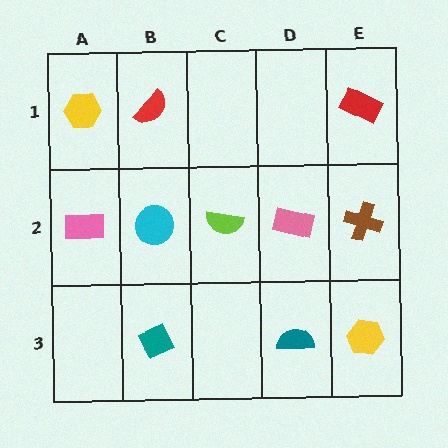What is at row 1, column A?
A yellow hexagon.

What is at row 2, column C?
A lime semicircle.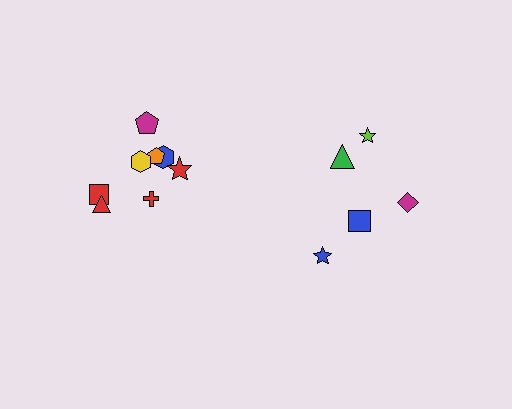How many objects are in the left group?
There are 8 objects.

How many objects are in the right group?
There are 5 objects.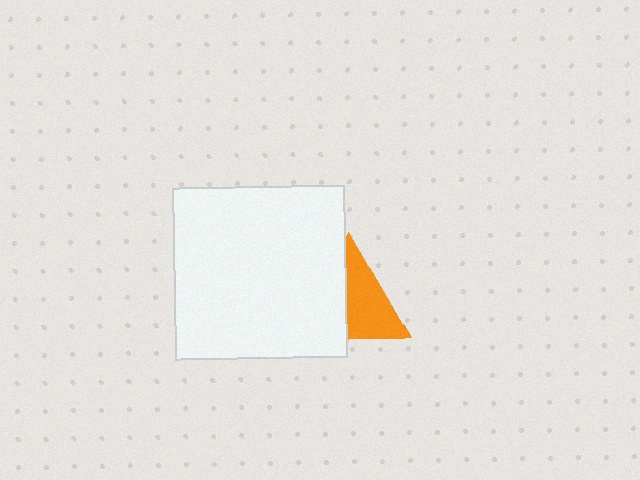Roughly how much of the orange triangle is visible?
About half of it is visible (roughly 55%).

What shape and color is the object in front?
The object in front is a white square.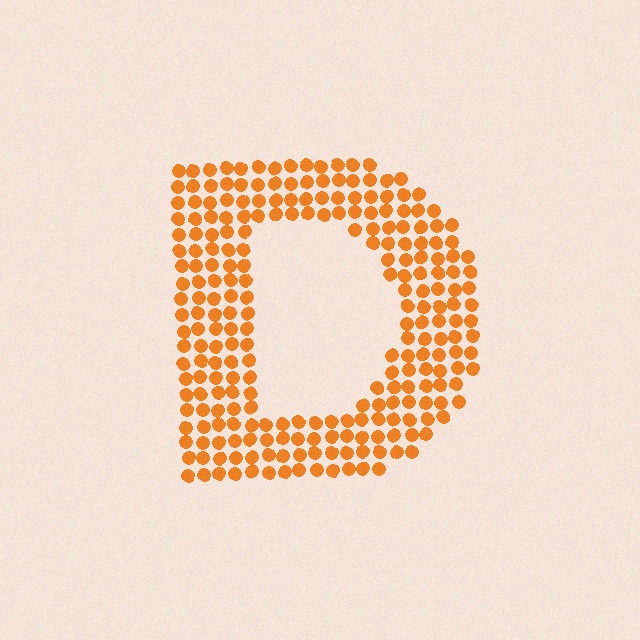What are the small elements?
The small elements are circles.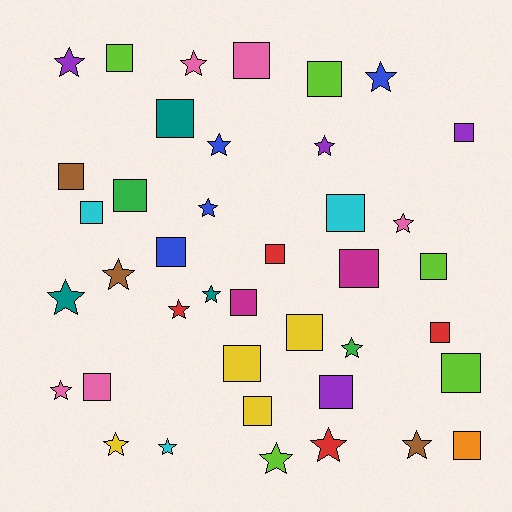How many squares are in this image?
There are 22 squares.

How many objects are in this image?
There are 40 objects.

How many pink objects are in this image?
There are 5 pink objects.